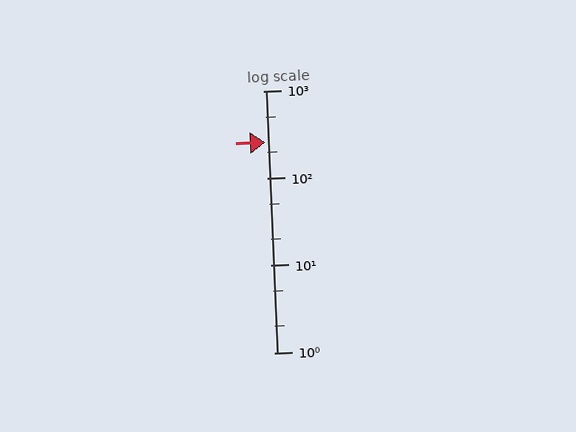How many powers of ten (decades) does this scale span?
The scale spans 3 decades, from 1 to 1000.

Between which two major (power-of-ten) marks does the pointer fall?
The pointer is between 100 and 1000.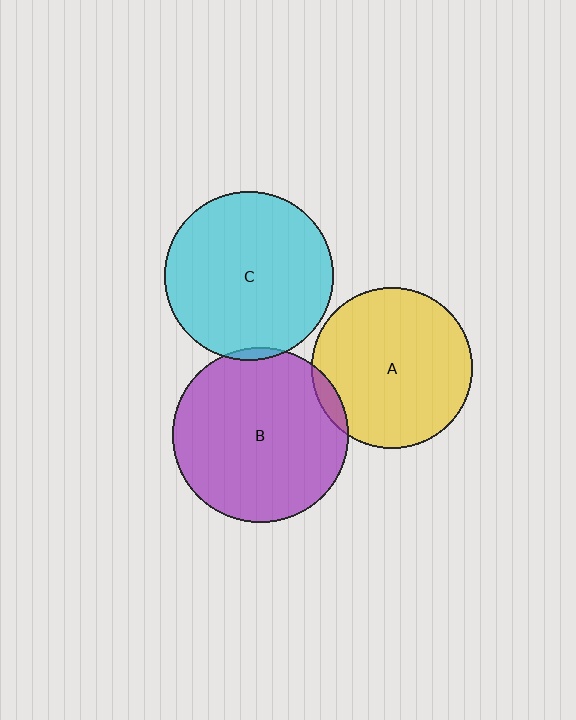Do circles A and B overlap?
Yes.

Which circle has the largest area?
Circle B (purple).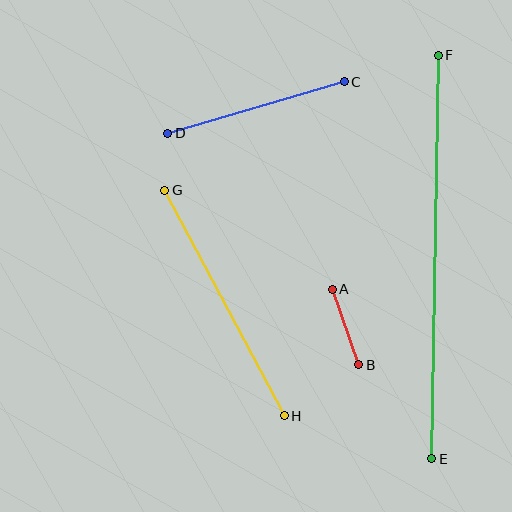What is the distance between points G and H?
The distance is approximately 255 pixels.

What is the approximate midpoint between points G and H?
The midpoint is at approximately (225, 303) pixels.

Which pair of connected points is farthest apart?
Points E and F are farthest apart.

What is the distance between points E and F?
The distance is approximately 403 pixels.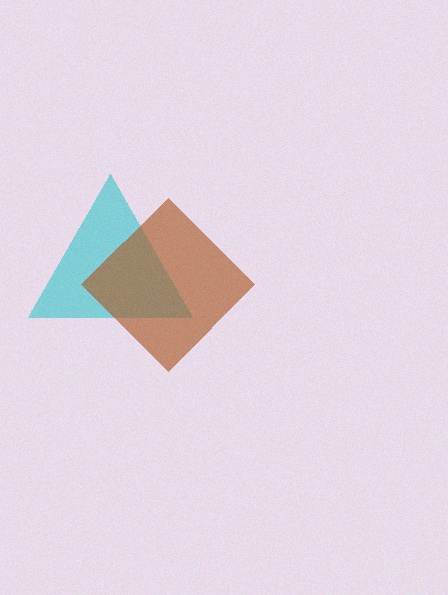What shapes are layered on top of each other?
The layered shapes are: a cyan triangle, a brown diamond.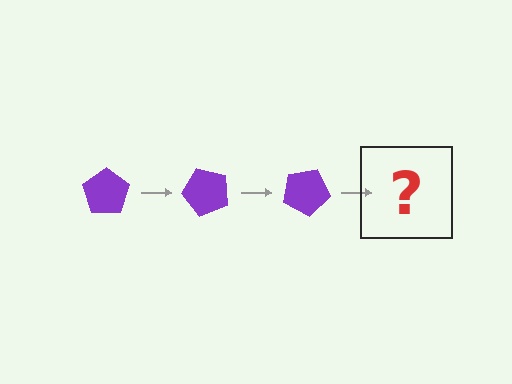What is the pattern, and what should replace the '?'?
The pattern is that the pentagon rotates 50 degrees each step. The '?' should be a purple pentagon rotated 150 degrees.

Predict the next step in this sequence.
The next step is a purple pentagon rotated 150 degrees.